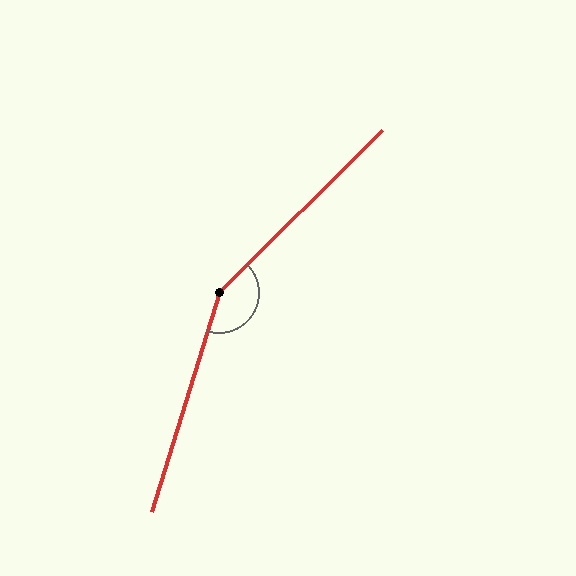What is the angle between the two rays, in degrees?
Approximately 152 degrees.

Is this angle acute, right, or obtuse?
It is obtuse.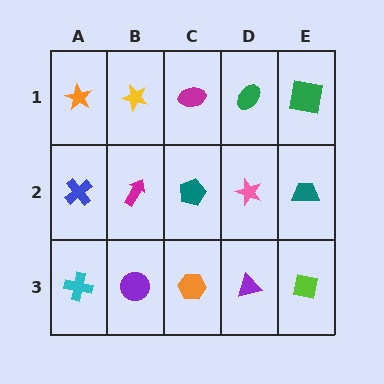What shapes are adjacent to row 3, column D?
A pink star (row 2, column D), an orange hexagon (row 3, column C), a lime square (row 3, column E).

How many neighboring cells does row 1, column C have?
3.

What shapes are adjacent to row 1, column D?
A pink star (row 2, column D), a magenta ellipse (row 1, column C), a green square (row 1, column E).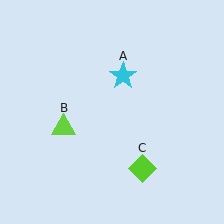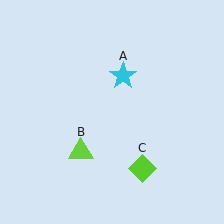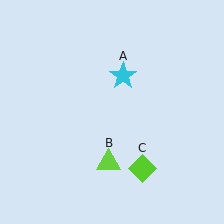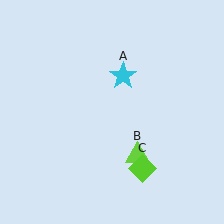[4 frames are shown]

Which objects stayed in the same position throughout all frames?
Cyan star (object A) and lime diamond (object C) remained stationary.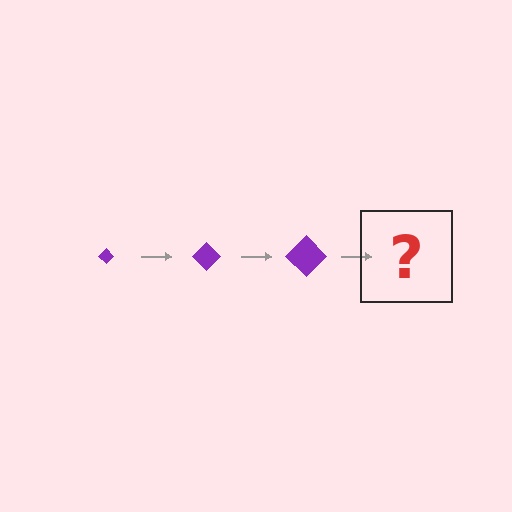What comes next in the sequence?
The next element should be a purple diamond, larger than the previous one.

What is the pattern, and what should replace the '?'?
The pattern is that the diamond gets progressively larger each step. The '?' should be a purple diamond, larger than the previous one.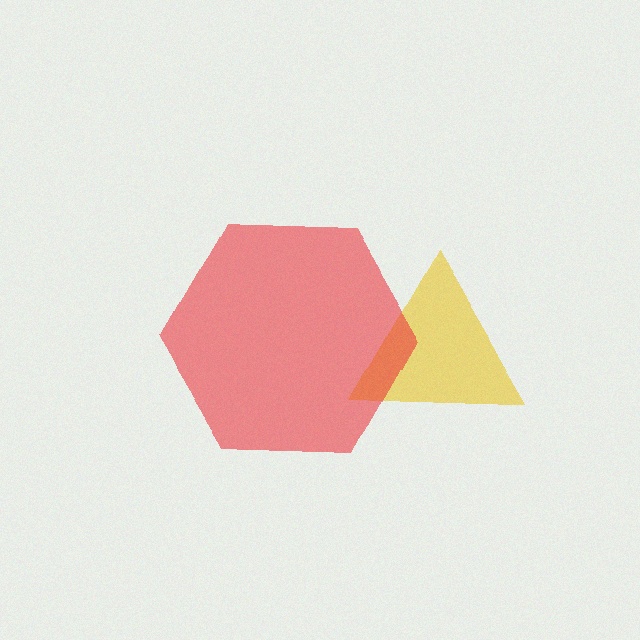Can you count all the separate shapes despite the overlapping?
Yes, there are 2 separate shapes.